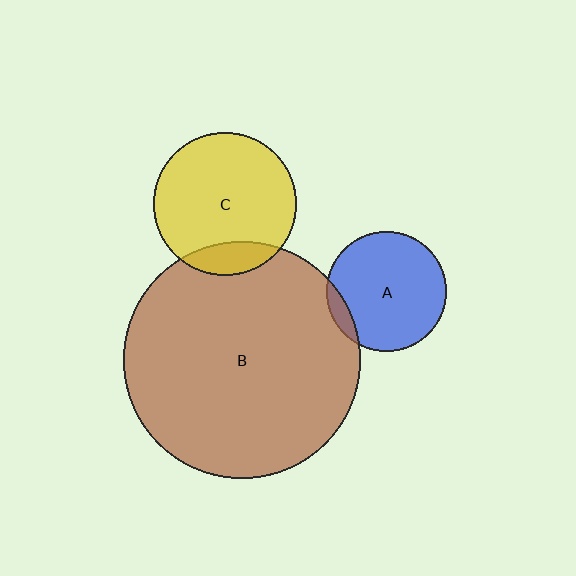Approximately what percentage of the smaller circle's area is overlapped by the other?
Approximately 15%.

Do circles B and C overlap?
Yes.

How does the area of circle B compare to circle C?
Approximately 2.7 times.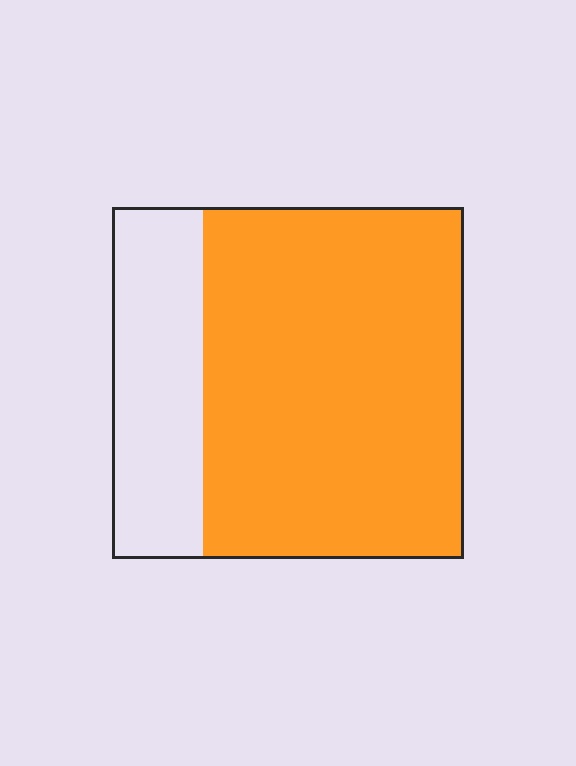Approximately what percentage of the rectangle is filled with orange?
Approximately 75%.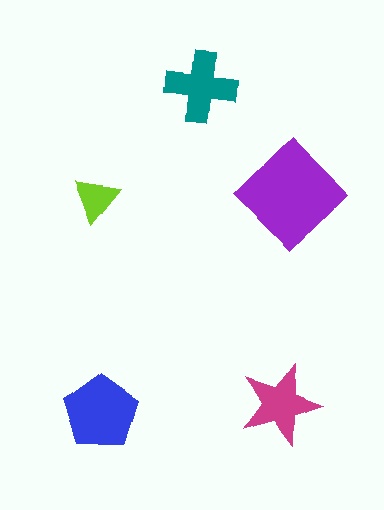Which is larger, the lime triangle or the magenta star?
The magenta star.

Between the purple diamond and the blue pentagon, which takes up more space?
The purple diamond.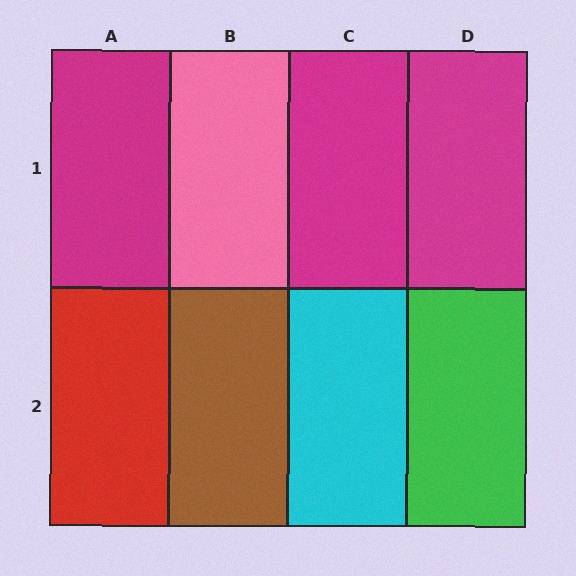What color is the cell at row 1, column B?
Pink.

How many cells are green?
1 cell is green.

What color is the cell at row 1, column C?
Magenta.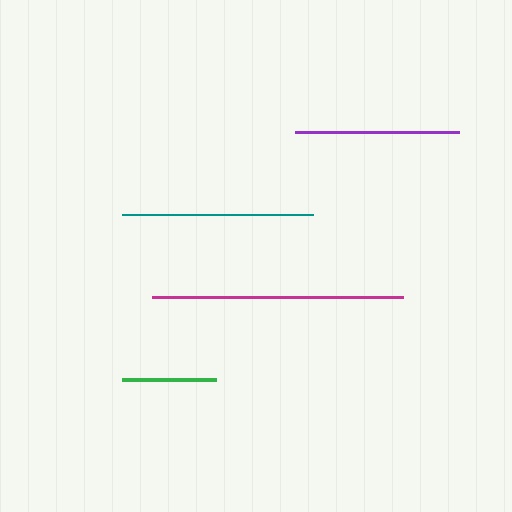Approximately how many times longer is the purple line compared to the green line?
The purple line is approximately 1.7 times the length of the green line.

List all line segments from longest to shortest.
From longest to shortest: magenta, teal, purple, green.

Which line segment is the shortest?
The green line is the shortest at approximately 95 pixels.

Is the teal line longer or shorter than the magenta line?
The magenta line is longer than the teal line.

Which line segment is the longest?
The magenta line is the longest at approximately 251 pixels.